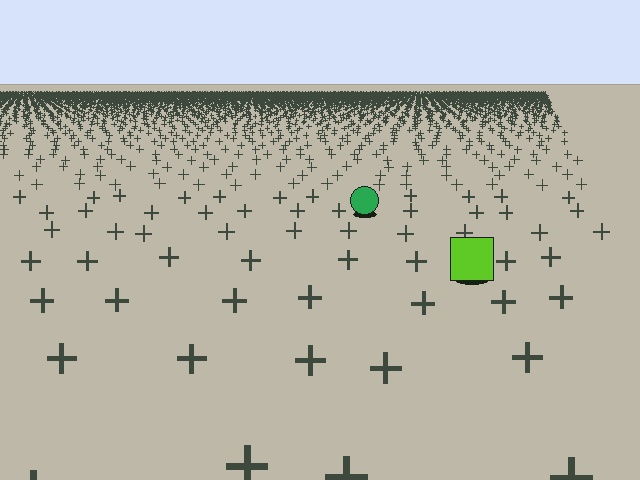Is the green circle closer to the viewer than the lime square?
No. The lime square is closer — you can tell from the texture gradient: the ground texture is coarser near it.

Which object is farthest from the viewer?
The green circle is farthest from the viewer. It appears smaller and the ground texture around it is denser.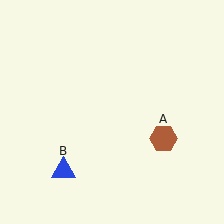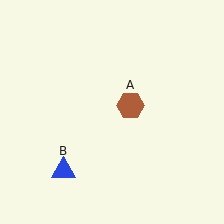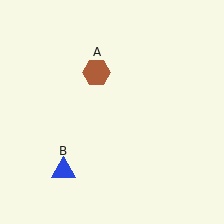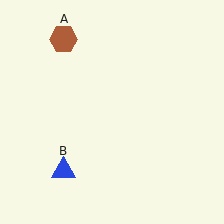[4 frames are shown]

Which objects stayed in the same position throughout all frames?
Blue triangle (object B) remained stationary.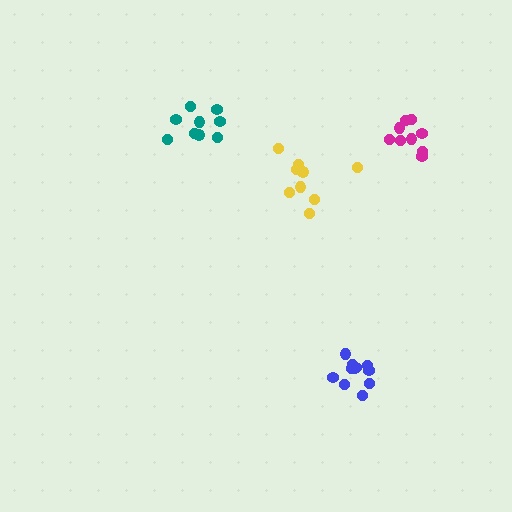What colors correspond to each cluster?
The clusters are colored: blue, teal, magenta, yellow.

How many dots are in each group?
Group 1: 11 dots, Group 2: 9 dots, Group 3: 9 dots, Group 4: 9 dots (38 total).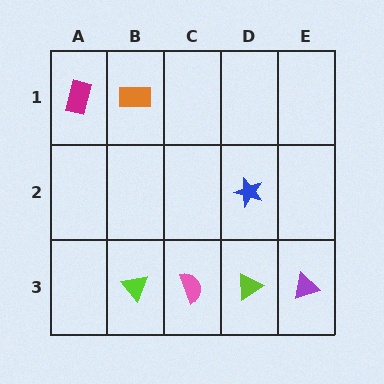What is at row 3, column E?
A purple triangle.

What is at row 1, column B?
An orange rectangle.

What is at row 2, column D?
A blue star.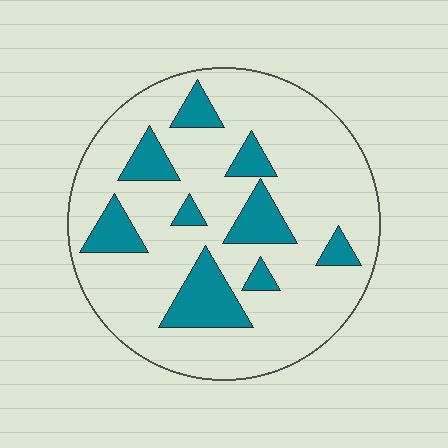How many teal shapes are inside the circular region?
9.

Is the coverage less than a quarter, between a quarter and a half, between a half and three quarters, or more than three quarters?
Less than a quarter.